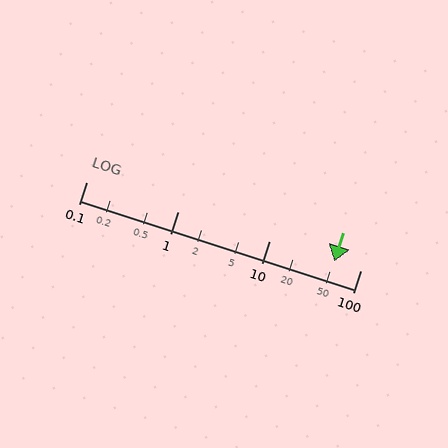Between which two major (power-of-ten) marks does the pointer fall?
The pointer is between 10 and 100.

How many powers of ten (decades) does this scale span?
The scale spans 3 decades, from 0.1 to 100.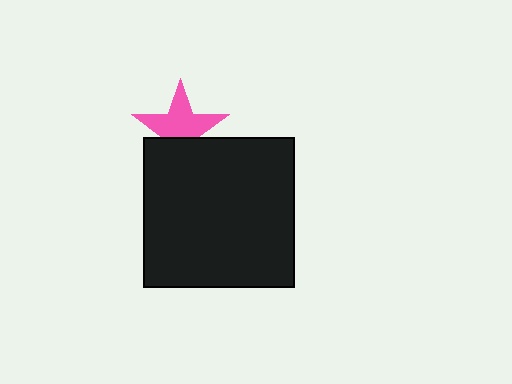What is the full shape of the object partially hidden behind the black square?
The partially hidden object is a pink star.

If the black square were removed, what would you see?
You would see the complete pink star.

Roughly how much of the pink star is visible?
About half of it is visible (roughly 65%).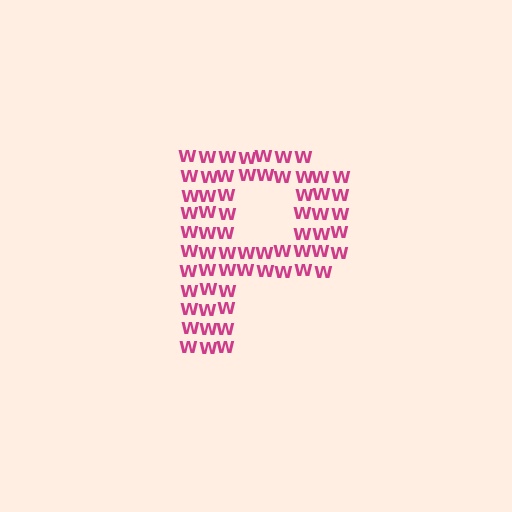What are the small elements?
The small elements are letter W's.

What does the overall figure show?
The overall figure shows the letter P.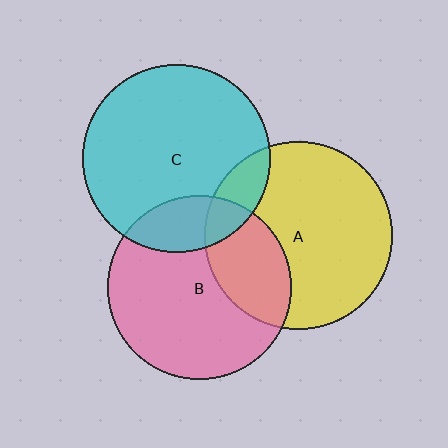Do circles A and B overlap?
Yes.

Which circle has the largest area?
Circle A (yellow).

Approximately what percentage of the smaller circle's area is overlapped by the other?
Approximately 30%.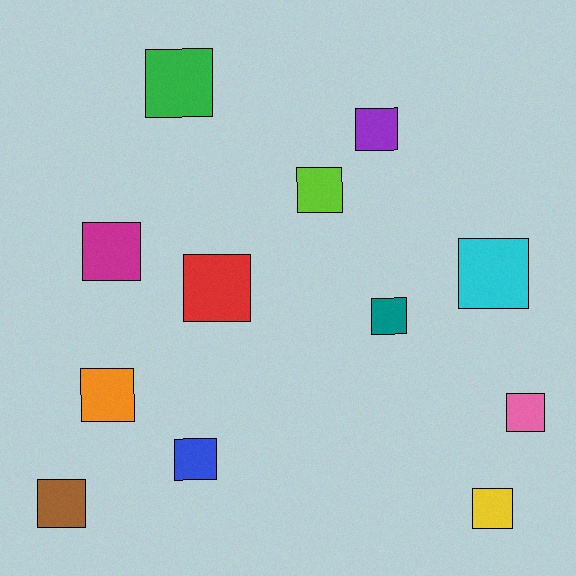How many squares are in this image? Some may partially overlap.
There are 12 squares.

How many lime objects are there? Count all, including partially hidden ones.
There is 1 lime object.